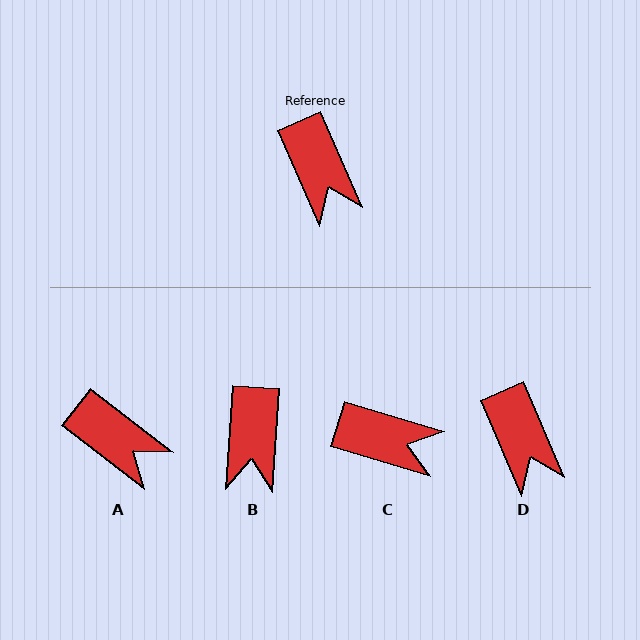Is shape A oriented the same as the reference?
No, it is off by about 28 degrees.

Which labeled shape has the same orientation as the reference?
D.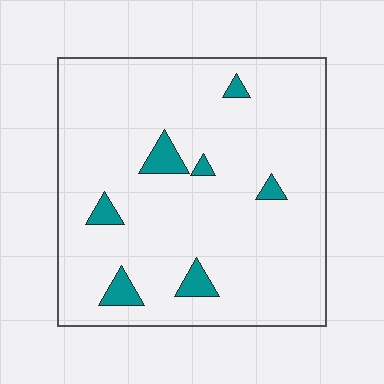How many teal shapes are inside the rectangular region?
7.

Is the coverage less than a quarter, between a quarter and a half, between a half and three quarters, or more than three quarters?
Less than a quarter.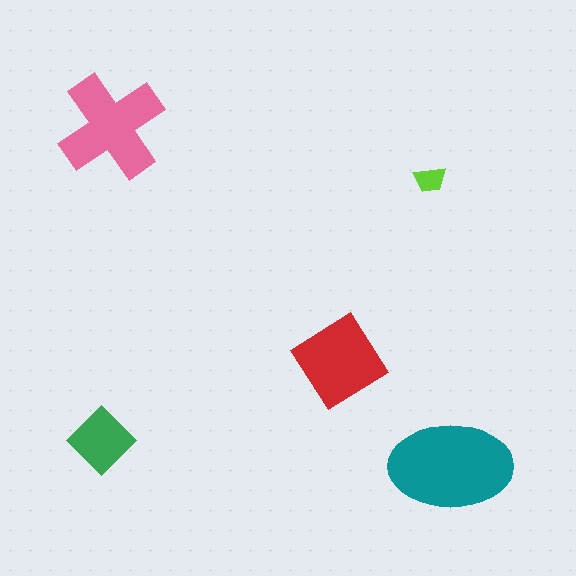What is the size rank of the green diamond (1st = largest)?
4th.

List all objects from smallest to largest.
The lime trapezoid, the green diamond, the red diamond, the pink cross, the teal ellipse.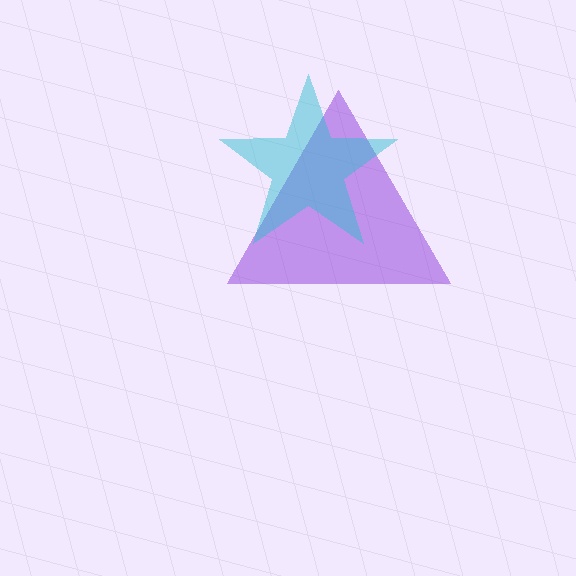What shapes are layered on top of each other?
The layered shapes are: a purple triangle, a cyan star.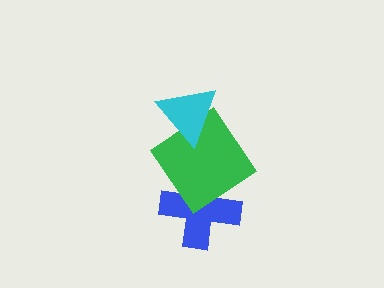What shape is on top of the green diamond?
The cyan triangle is on top of the green diamond.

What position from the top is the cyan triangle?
The cyan triangle is 1st from the top.